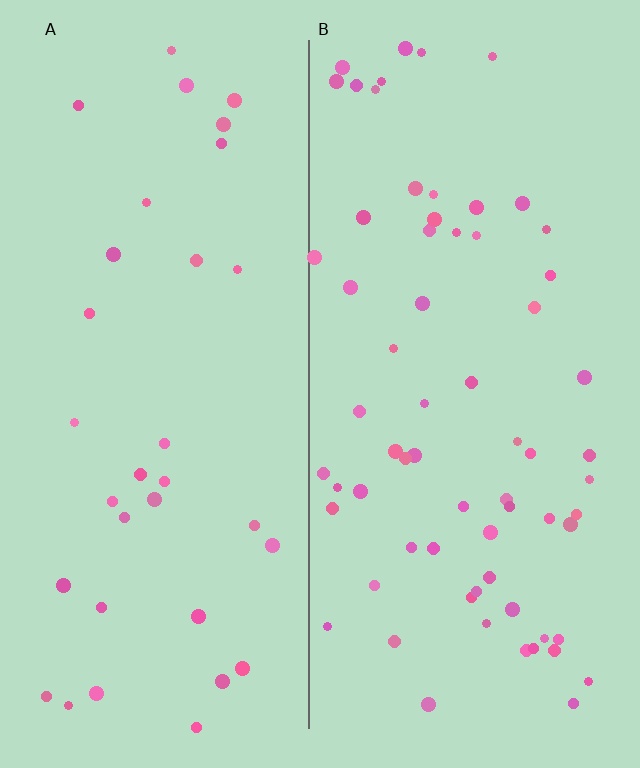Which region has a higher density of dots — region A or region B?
B (the right).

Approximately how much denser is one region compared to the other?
Approximately 2.0× — region B over region A.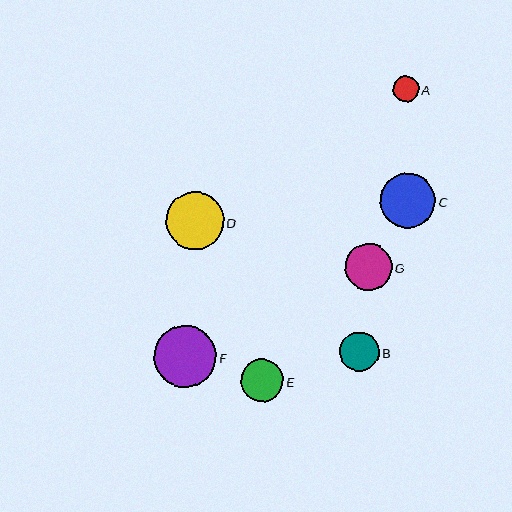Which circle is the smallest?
Circle A is the smallest with a size of approximately 26 pixels.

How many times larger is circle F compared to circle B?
Circle F is approximately 1.6 times the size of circle B.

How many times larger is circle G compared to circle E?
Circle G is approximately 1.1 times the size of circle E.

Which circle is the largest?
Circle F is the largest with a size of approximately 62 pixels.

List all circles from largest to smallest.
From largest to smallest: F, D, C, G, E, B, A.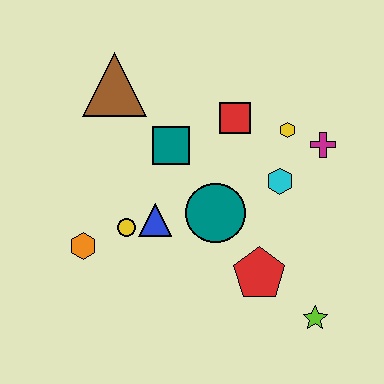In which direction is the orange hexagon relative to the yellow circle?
The orange hexagon is to the left of the yellow circle.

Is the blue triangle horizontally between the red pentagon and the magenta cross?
No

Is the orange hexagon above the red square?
No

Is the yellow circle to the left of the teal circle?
Yes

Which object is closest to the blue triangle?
The yellow circle is closest to the blue triangle.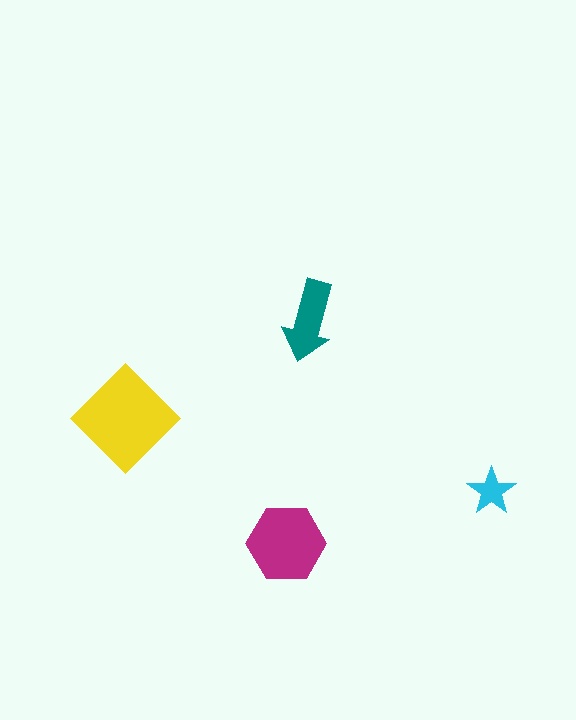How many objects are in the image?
There are 4 objects in the image.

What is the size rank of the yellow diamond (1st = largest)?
1st.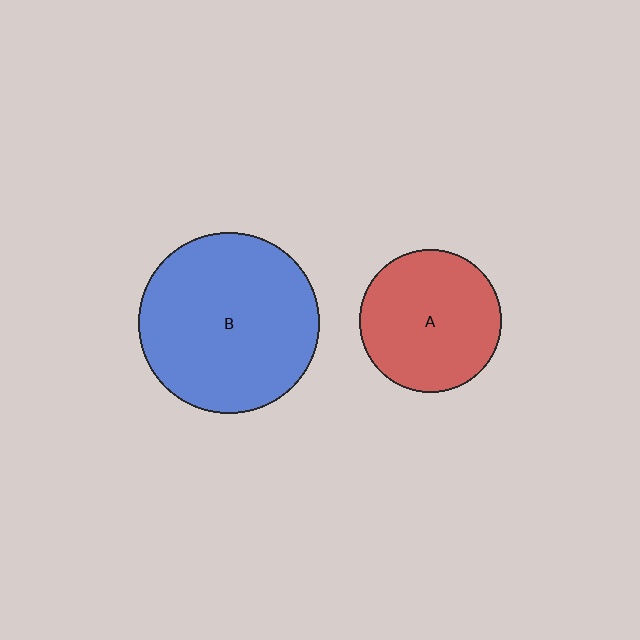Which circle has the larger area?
Circle B (blue).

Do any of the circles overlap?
No, none of the circles overlap.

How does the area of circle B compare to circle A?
Approximately 1.6 times.